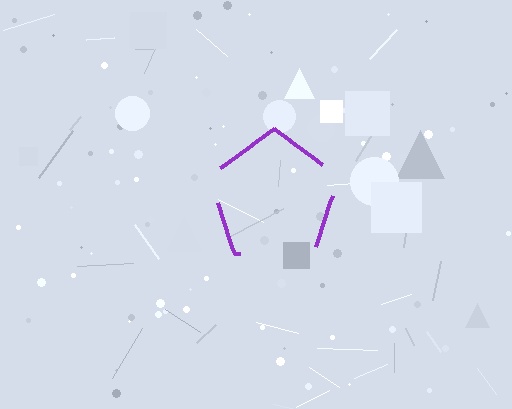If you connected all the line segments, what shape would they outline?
They would outline a pentagon.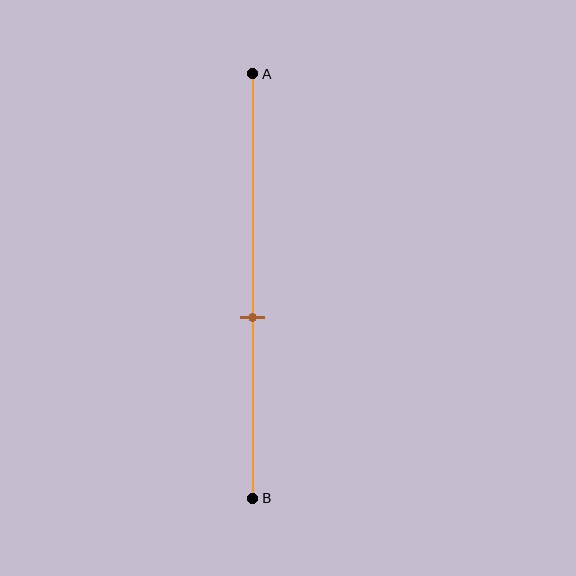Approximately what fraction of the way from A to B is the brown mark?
The brown mark is approximately 55% of the way from A to B.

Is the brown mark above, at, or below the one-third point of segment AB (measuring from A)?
The brown mark is below the one-third point of segment AB.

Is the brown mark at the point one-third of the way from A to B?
No, the mark is at about 55% from A, not at the 33% one-third point.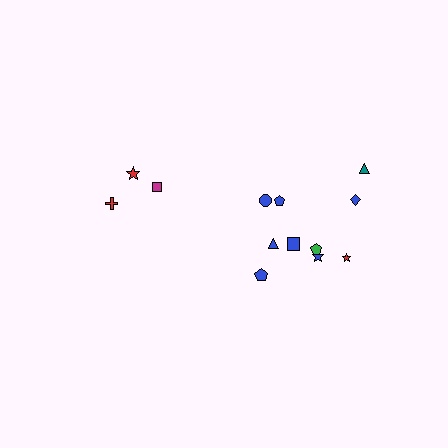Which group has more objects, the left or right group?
The right group.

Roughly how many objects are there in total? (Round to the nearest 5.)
Roughly 15 objects in total.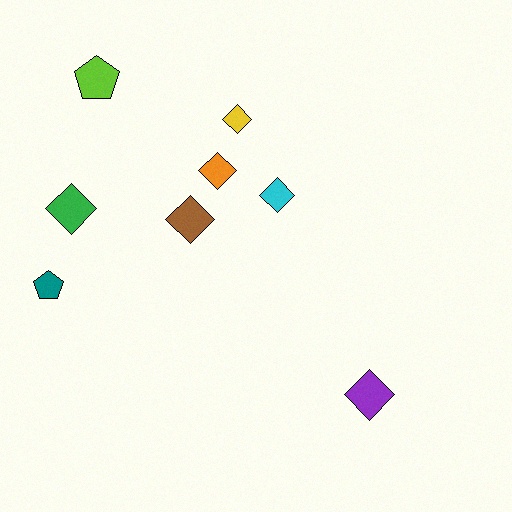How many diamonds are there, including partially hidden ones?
There are 6 diamonds.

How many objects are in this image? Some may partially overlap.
There are 8 objects.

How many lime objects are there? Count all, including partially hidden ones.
There is 1 lime object.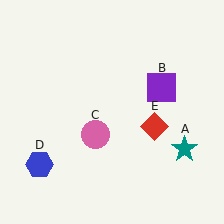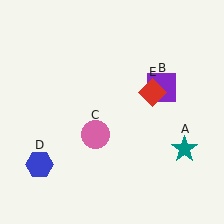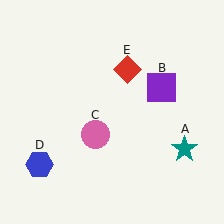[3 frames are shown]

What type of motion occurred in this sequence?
The red diamond (object E) rotated counterclockwise around the center of the scene.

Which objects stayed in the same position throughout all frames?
Teal star (object A) and purple square (object B) and pink circle (object C) and blue hexagon (object D) remained stationary.